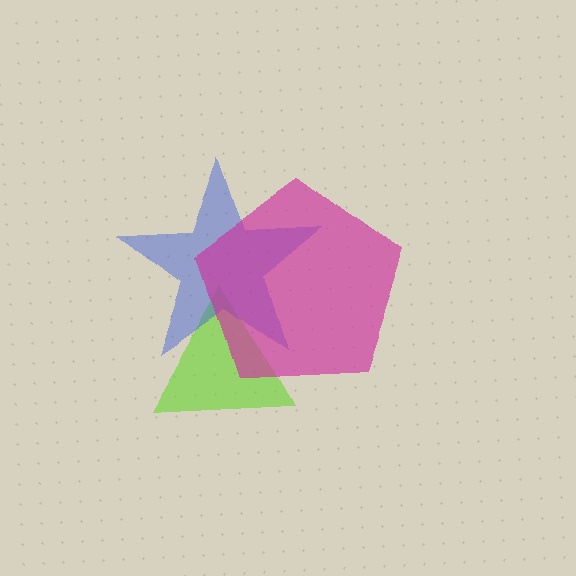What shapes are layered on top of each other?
The layered shapes are: a lime triangle, a blue star, a magenta pentagon.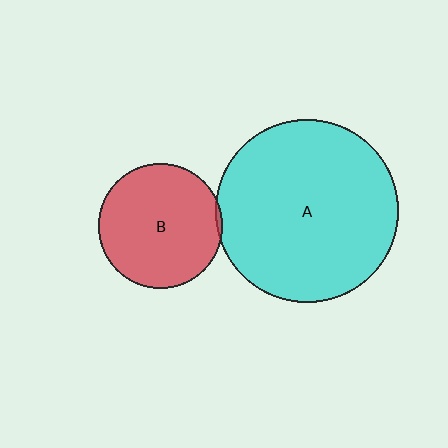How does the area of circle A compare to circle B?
Approximately 2.1 times.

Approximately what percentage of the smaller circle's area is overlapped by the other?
Approximately 5%.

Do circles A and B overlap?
Yes.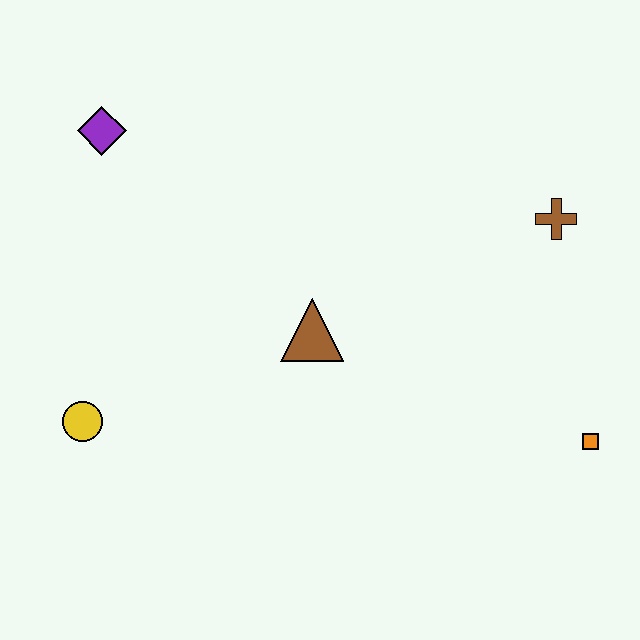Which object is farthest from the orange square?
The purple diamond is farthest from the orange square.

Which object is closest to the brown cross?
The orange square is closest to the brown cross.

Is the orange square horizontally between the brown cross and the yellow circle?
No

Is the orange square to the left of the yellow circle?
No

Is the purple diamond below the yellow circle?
No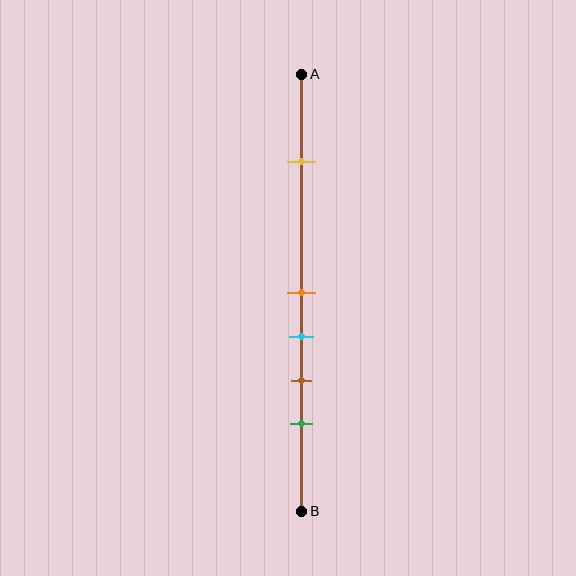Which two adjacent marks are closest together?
The orange and cyan marks are the closest adjacent pair.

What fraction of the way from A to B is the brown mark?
The brown mark is approximately 70% (0.7) of the way from A to B.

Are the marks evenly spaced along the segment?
No, the marks are not evenly spaced.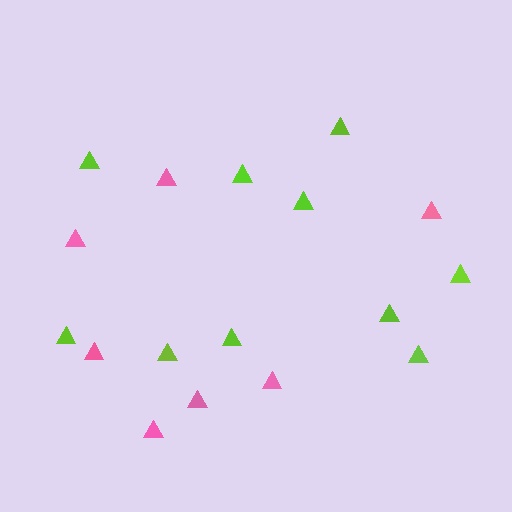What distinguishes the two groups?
There are 2 groups: one group of pink triangles (7) and one group of lime triangles (10).